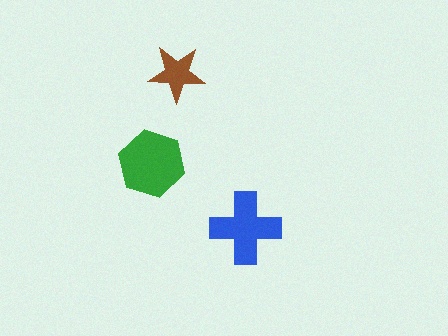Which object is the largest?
The green hexagon.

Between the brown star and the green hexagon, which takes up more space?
The green hexagon.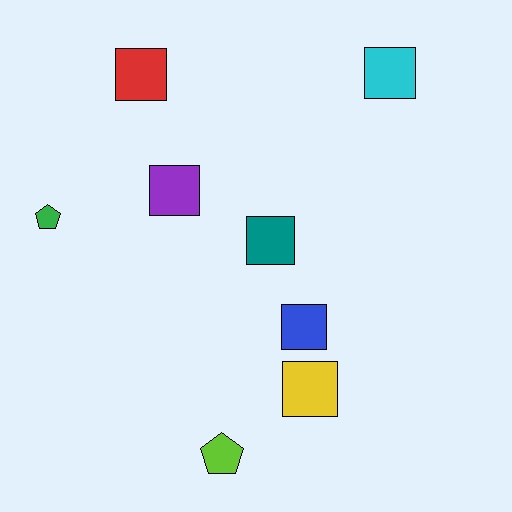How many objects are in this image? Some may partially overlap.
There are 8 objects.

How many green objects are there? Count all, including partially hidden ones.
There is 1 green object.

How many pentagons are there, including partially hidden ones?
There are 2 pentagons.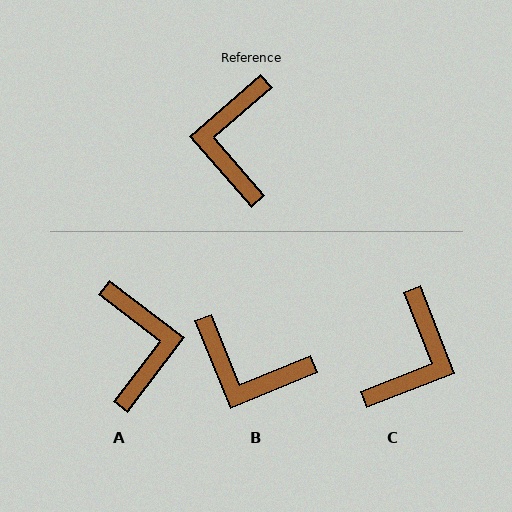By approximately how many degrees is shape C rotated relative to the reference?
Approximately 160 degrees counter-clockwise.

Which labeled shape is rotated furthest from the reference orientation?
A, about 168 degrees away.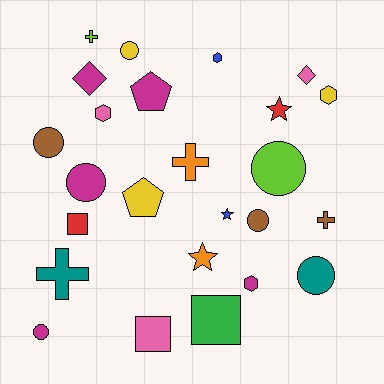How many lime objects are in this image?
There are 2 lime objects.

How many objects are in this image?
There are 25 objects.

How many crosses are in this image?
There are 4 crosses.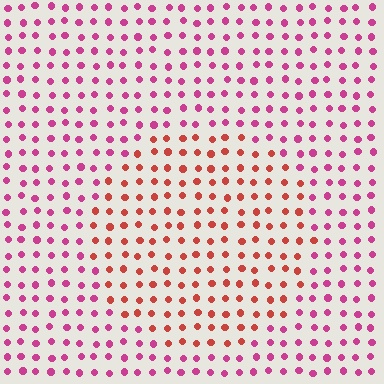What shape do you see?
I see a circle.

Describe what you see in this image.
The image is filled with small magenta elements in a uniform arrangement. A circle-shaped region is visible where the elements are tinted to a slightly different hue, forming a subtle color boundary.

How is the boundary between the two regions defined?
The boundary is defined purely by a slight shift in hue (about 39 degrees). Spacing, size, and orientation are identical on both sides.